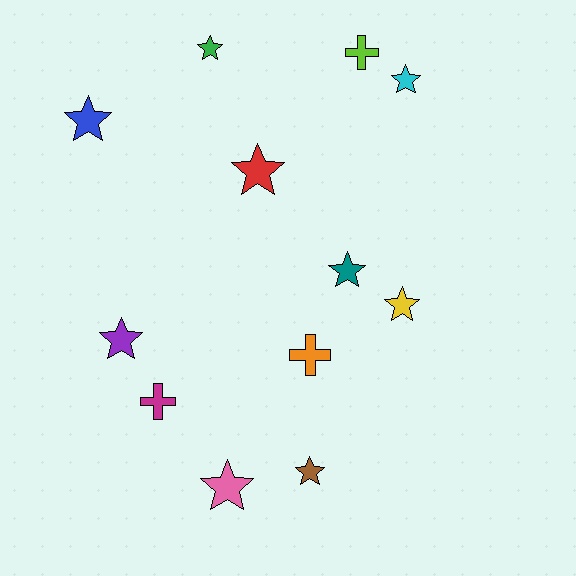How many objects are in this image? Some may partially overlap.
There are 12 objects.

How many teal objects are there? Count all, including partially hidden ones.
There is 1 teal object.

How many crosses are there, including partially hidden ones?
There are 3 crosses.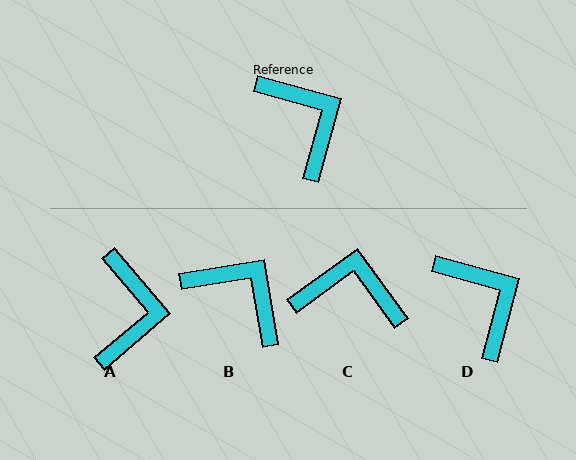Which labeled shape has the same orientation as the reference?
D.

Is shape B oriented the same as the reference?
No, it is off by about 25 degrees.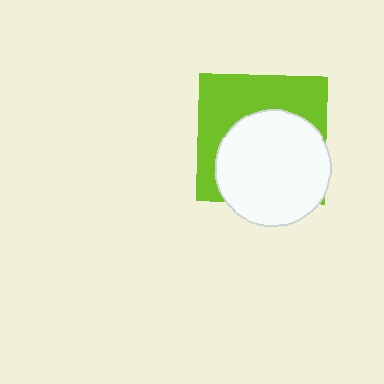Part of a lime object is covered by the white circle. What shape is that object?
It is a square.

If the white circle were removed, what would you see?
You would see the complete lime square.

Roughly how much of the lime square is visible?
About half of it is visible (roughly 45%).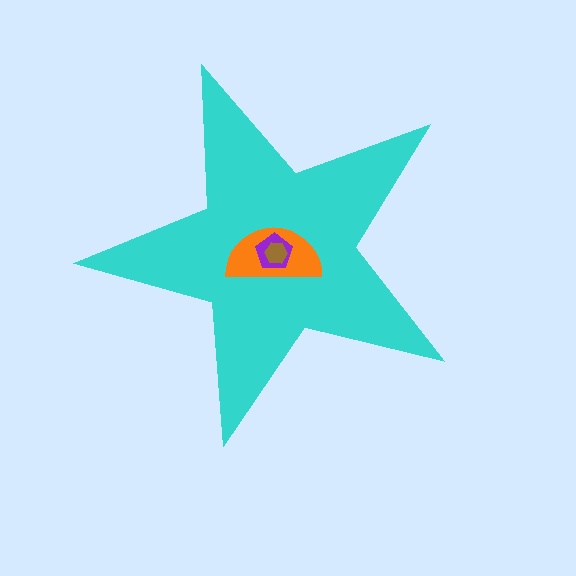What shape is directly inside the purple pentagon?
The brown hexagon.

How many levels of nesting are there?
4.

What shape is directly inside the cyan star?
The orange semicircle.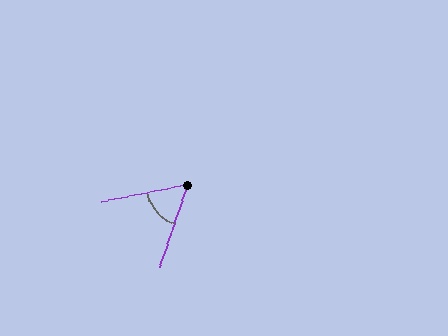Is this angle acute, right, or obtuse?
It is acute.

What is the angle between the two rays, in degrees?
Approximately 59 degrees.